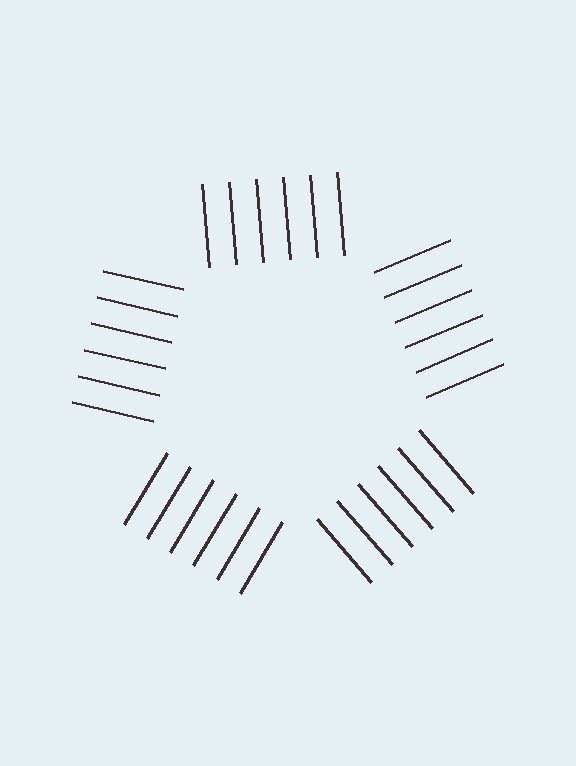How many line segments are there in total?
30 — 6 along each of the 5 edges.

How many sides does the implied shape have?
5 sides — the line-ends trace a pentagon.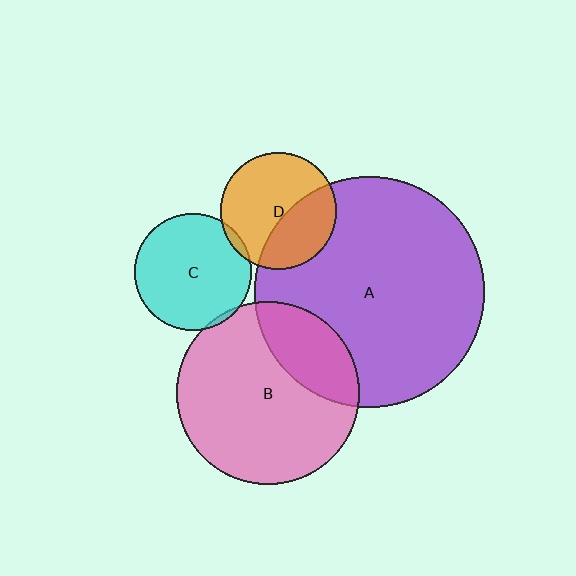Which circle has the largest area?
Circle A (purple).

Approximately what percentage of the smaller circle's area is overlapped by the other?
Approximately 5%.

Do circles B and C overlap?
Yes.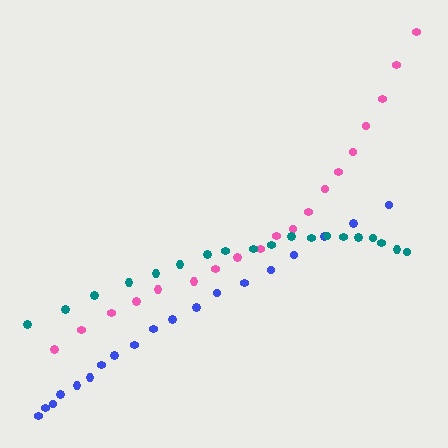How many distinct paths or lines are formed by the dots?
There are 3 distinct paths.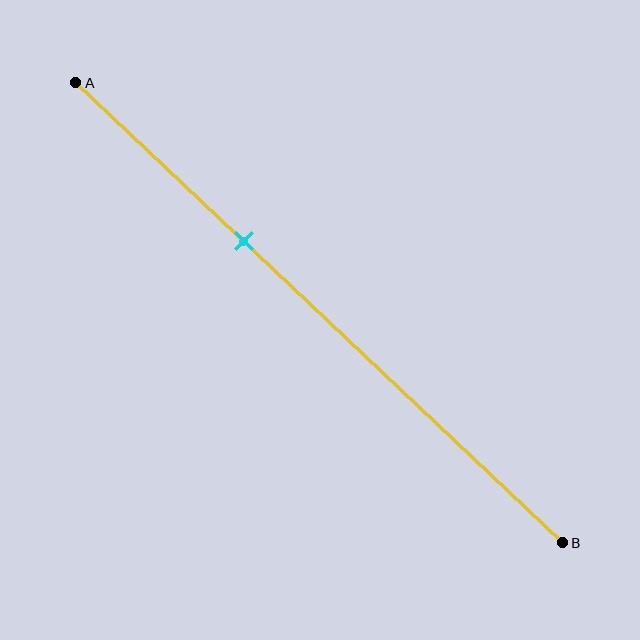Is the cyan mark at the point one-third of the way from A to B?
Yes, the mark is approximately at the one-third point.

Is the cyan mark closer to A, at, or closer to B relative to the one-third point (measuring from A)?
The cyan mark is approximately at the one-third point of segment AB.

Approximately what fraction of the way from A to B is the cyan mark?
The cyan mark is approximately 35% of the way from A to B.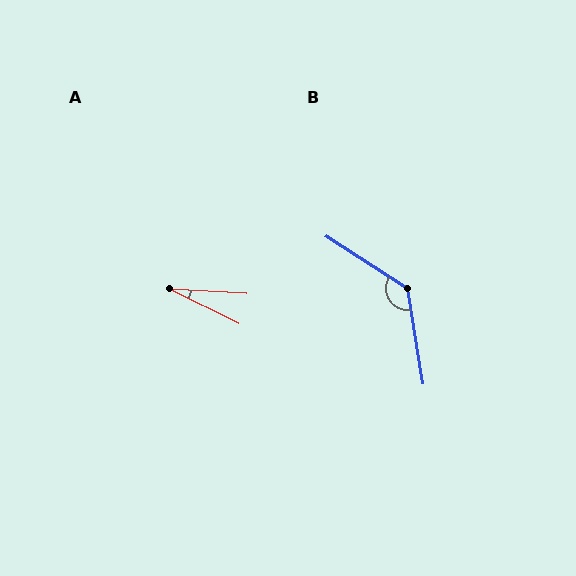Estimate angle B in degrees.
Approximately 132 degrees.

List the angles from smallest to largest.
A (23°), B (132°).